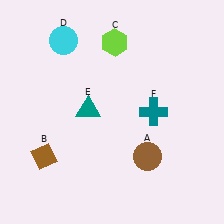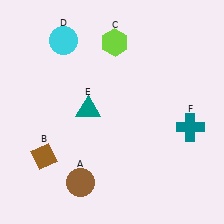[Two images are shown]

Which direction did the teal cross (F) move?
The teal cross (F) moved right.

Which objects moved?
The objects that moved are: the brown circle (A), the teal cross (F).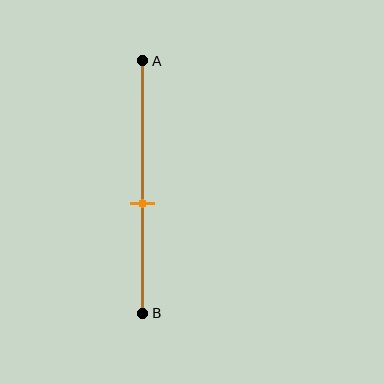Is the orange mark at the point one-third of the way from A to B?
No, the mark is at about 55% from A, not at the 33% one-third point.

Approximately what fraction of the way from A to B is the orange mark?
The orange mark is approximately 55% of the way from A to B.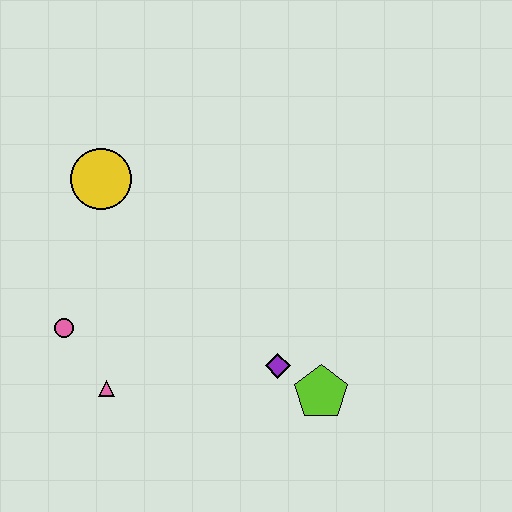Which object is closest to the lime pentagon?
The purple diamond is closest to the lime pentagon.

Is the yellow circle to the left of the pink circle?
No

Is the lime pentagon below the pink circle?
Yes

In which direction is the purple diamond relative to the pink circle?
The purple diamond is to the right of the pink circle.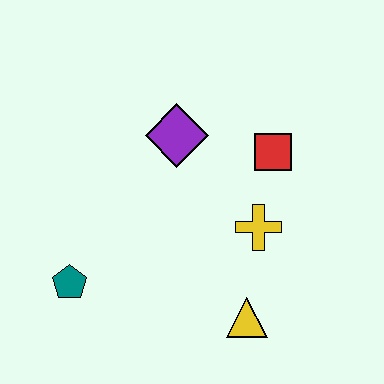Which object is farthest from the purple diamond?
The yellow triangle is farthest from the purple diamond.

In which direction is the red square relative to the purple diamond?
The red square is to the right of the purple diamond.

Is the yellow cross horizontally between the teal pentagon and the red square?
Yes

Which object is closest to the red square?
The yellow cross is closest to the red square.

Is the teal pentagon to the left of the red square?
Yes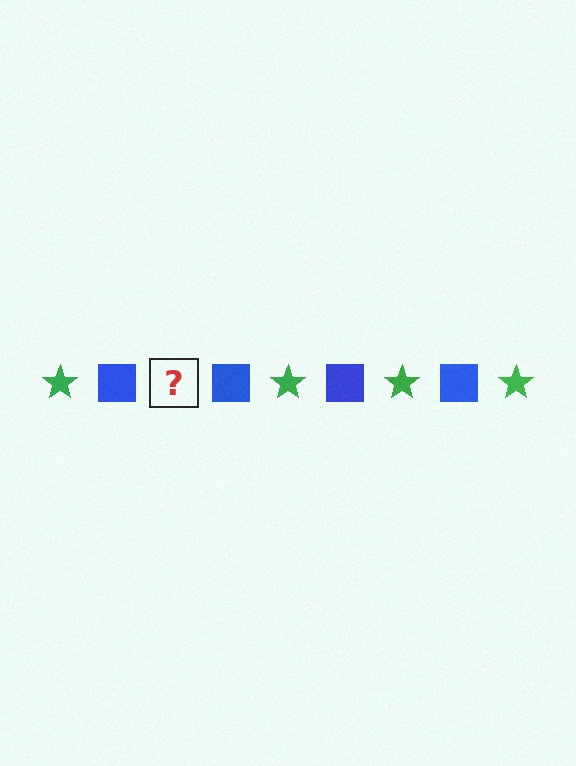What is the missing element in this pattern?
The missing element is a green star.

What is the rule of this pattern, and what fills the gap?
The rule is that the pattern alternates between green star and blue square. The gap should be filled with a green star.